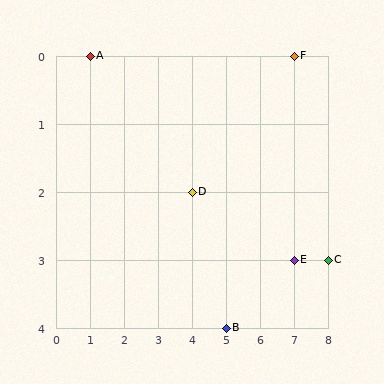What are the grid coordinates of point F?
Point F is at grid coordinates (7, 0).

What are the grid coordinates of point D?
Point D is at grid coordinates (4, 2).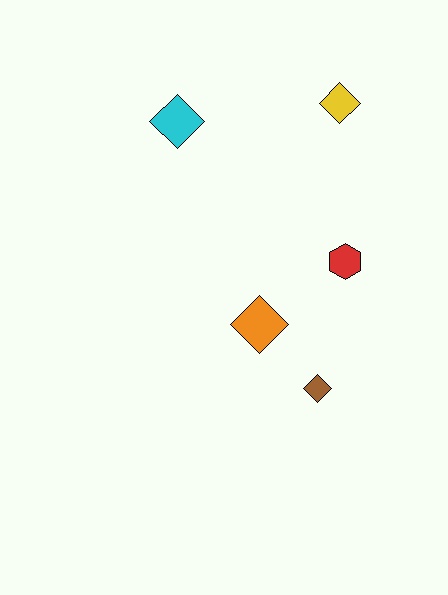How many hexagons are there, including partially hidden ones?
There is 1 hexagon.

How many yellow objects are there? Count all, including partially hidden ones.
There is 1 yellow object.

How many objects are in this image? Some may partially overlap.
There are 5 objects.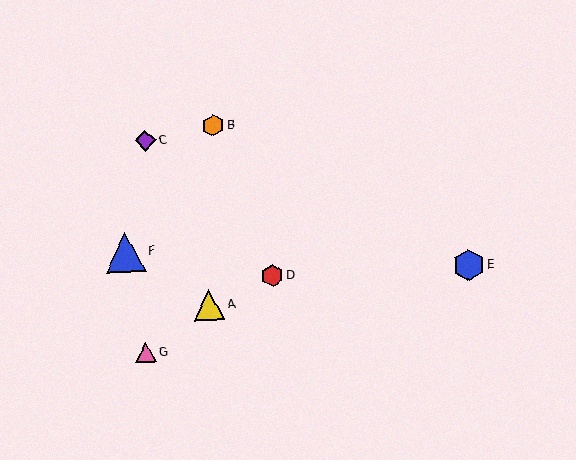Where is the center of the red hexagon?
The center of the red hexagon is at (272, 275).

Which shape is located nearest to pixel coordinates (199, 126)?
The orange hexagon (labeled B) at (213, 125) is nearest to that location.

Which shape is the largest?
The blue triangle (labeled F) is the largest.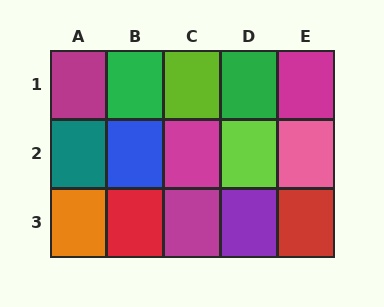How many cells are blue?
1 cell is blue.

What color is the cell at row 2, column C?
Magenta.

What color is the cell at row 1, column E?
Magenta.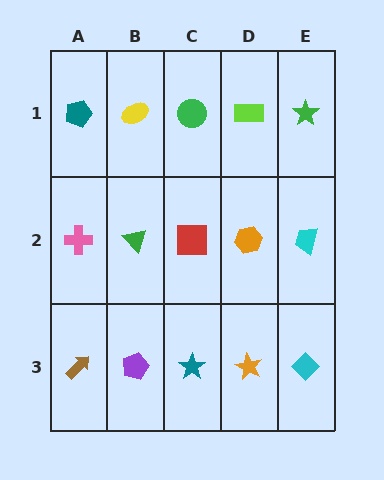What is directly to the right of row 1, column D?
A green star.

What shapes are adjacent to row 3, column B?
A green triangle (row 2, column B), a brown arrow (row 3, column A), a teal star (row 3, column C).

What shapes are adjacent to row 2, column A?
A teal pentagon (row 1, column A), a brown arrow (row 3, column A), a green triangle (row 2, column B).